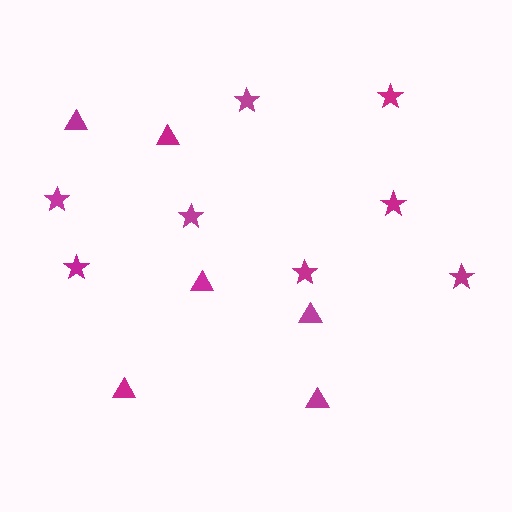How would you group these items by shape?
There are 2 groups: one group of triangles (6) and one group of stars (8).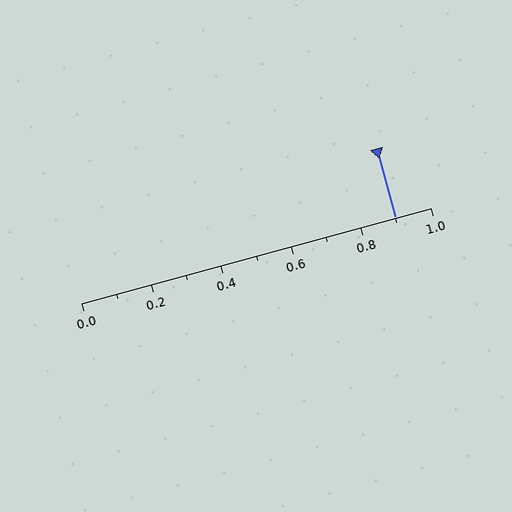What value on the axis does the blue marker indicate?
The marker indicates approximately 0.9.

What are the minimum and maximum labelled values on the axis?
The axis runs from 0.0 to 1.0.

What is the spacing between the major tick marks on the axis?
The major ticks are spaced 0.2 apart.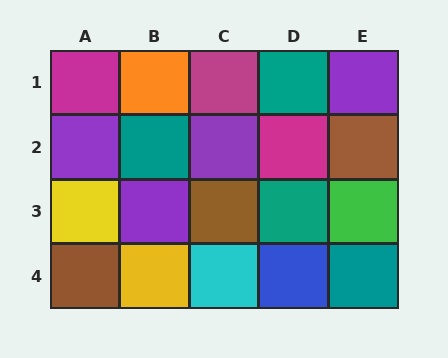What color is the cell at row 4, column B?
Yellow.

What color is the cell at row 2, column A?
Purple.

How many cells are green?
1 cell is green.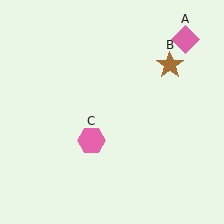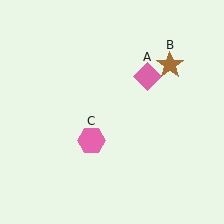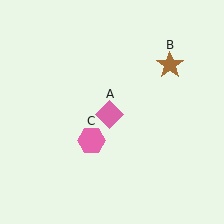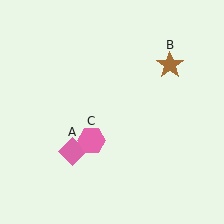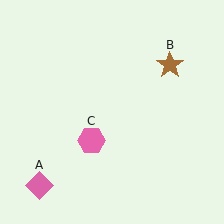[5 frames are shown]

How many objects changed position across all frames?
1 object changed position: pink diamond (object A).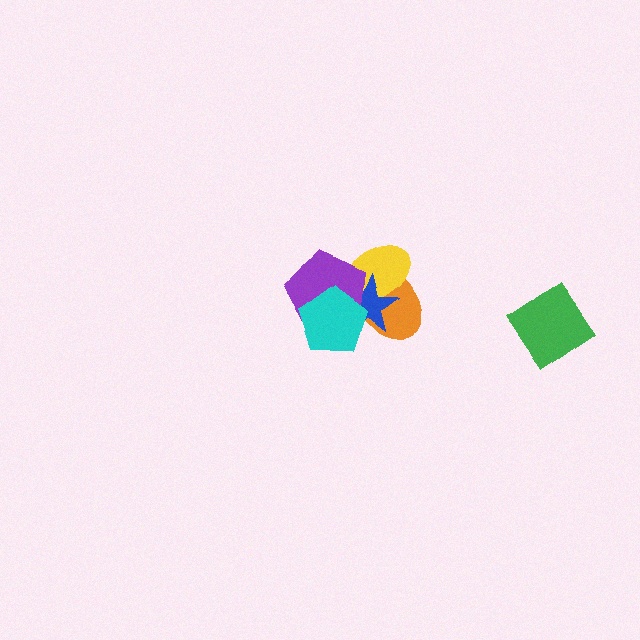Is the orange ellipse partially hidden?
Yes, it is partially covered by another shape.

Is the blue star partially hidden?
Yes, it is partially covered by another shape.